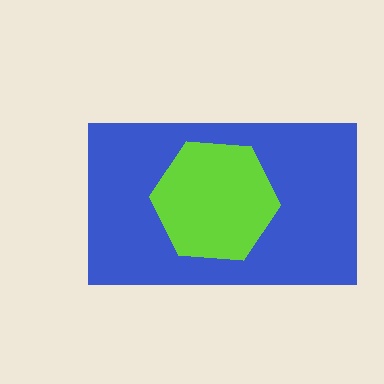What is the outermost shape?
The blue rectangle.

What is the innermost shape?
The lime hexagon.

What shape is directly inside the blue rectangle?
The lime hexagon.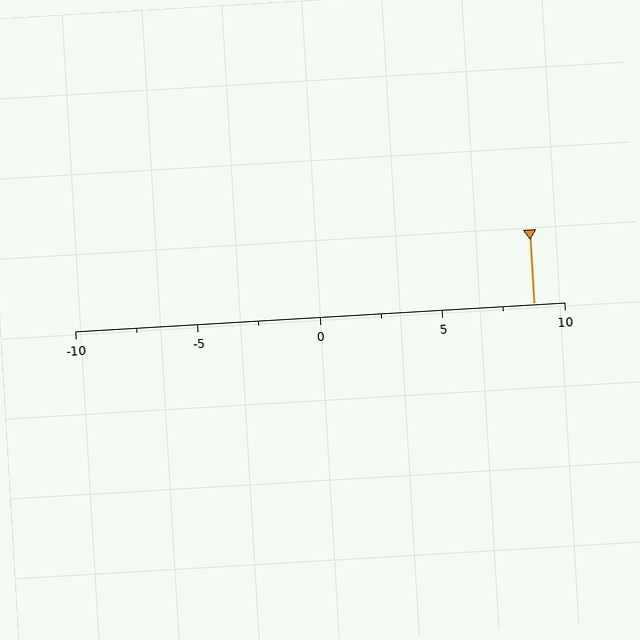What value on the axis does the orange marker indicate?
The marker indicates approximately 8.8.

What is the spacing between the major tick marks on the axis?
The major ticks are spaced 5 apart.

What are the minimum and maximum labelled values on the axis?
The axis runs from -10 to 10.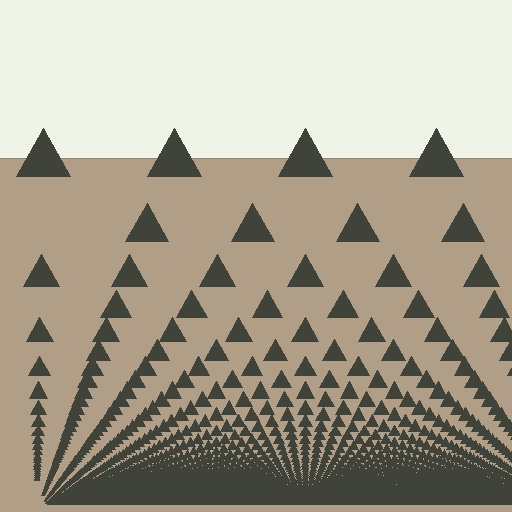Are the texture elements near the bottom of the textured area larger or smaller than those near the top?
Smaller. The gradient is inverted — elements near the bottom are smaller and denser.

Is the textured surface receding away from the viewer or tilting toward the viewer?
The surface appears to tilt toward the viewer. Texture elements get larger and sparser toward the top.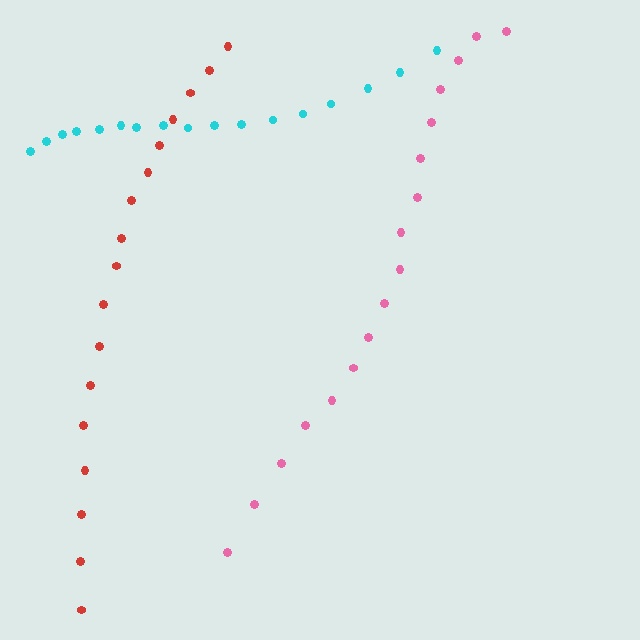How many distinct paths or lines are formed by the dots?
There are 3 distinct paths.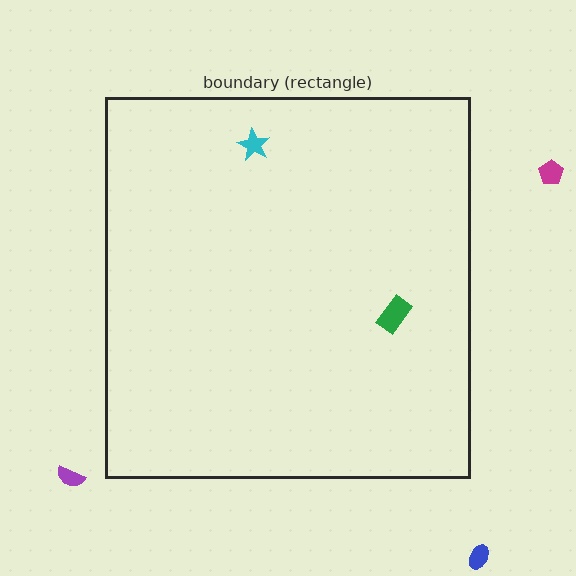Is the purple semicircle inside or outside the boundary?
Outside.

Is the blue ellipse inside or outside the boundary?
Outside.